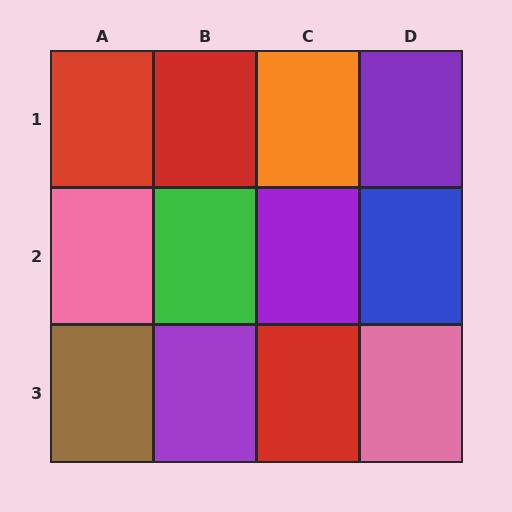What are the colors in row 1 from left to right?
Red, red, orange, purple.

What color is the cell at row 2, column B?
Green.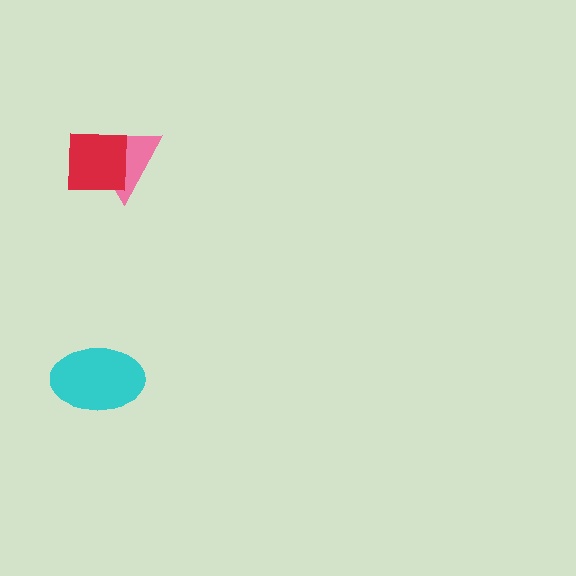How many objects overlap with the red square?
1 object overlaps with the red square.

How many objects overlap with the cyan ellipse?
0 objects overlap with the cyan ellipse.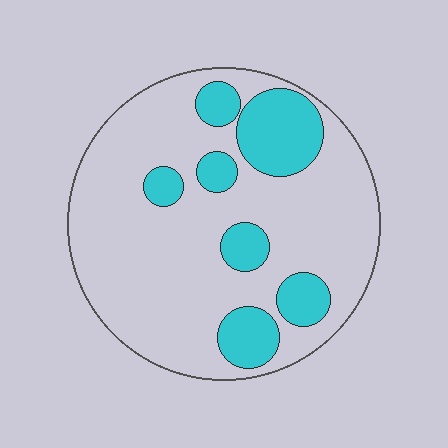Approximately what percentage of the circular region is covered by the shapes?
Approximately 25%.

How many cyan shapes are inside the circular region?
7.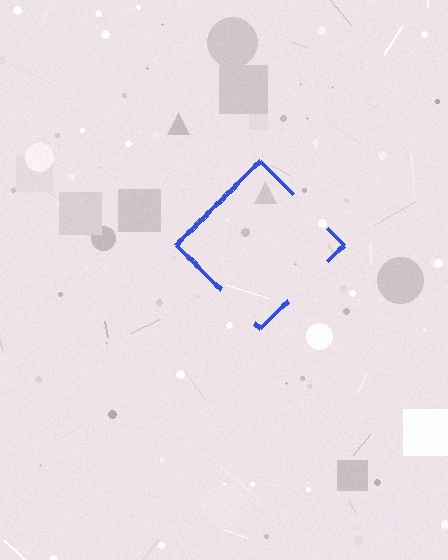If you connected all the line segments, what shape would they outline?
They would outline a diamond.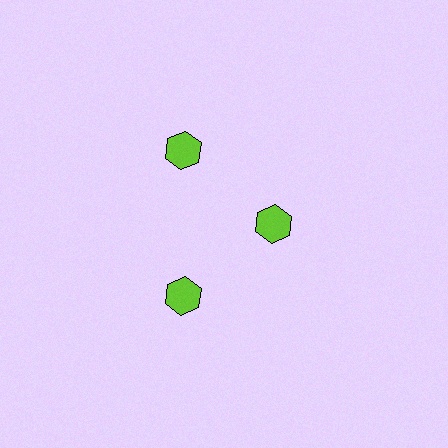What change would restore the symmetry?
The symmetry would be restored by moving it outward, back onto the ring so that all 3 hexagons sit at equal angles and equal distance from the center.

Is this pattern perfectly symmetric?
No. The 3 lime hexagons are arranged in a ring, but one element near the 3 o'clock position is pulled inward toward the center, breaking the 3-fold rotational symmetry.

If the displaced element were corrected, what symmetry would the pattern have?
It would have 3-fold rotational symmetry — the pattern would map onto itself every 120 degrees.